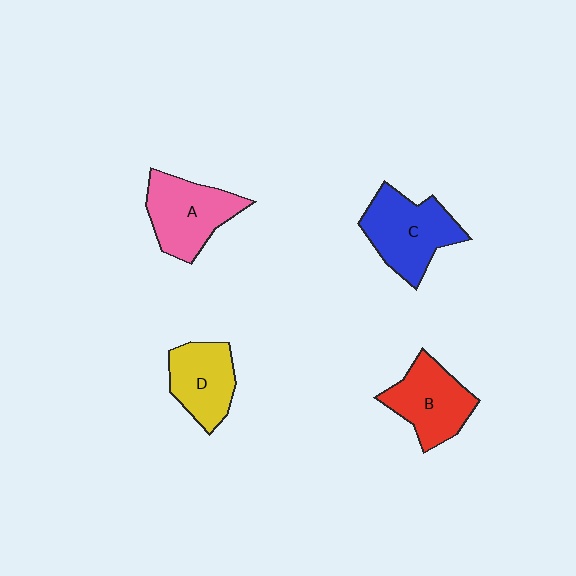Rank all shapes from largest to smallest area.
From largest to smallest: C (blue), A (pink), B (red), D (yellow).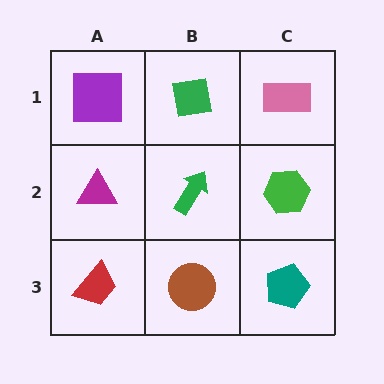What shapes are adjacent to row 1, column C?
A green hexagon (row 2, column C), a green square (row 1, column B).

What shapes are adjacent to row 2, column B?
A green square (row 1, column B), a brown circle (row 3, column B), a magenta triangle (row 2, column A), a green hexagon (row 2, column C).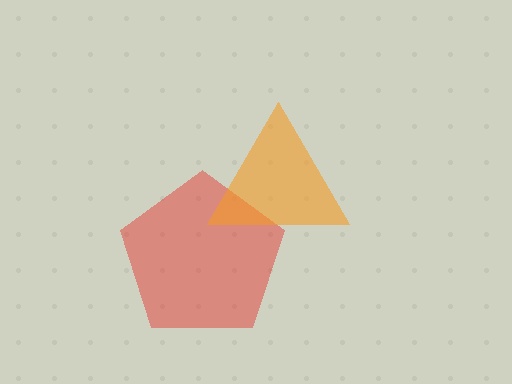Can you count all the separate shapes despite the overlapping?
Yes, there are 2 separate shapes.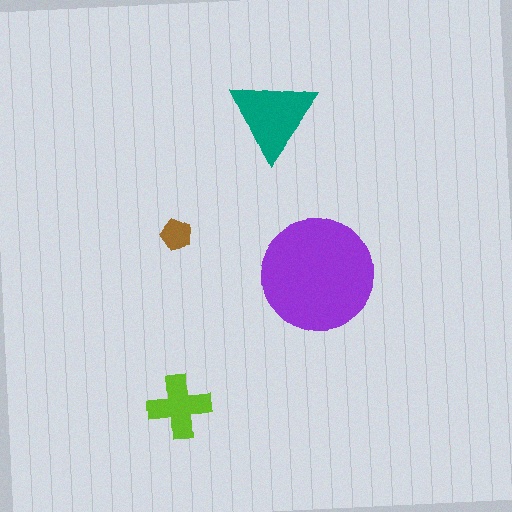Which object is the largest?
The purple circle.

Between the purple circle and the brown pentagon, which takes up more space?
The purple circle.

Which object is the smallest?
The brown pentagon.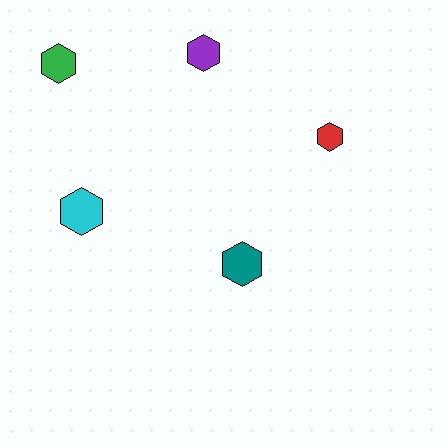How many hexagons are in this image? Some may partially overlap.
There are 5 hexagons.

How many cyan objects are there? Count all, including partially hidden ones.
There is 1 cyan object.